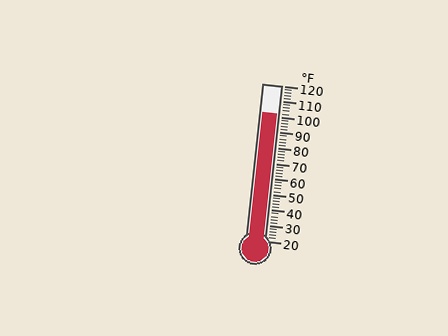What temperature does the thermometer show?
The thermometer shows approximately 102°F.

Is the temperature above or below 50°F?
The temperature is above 50°F.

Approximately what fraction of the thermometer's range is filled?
The thermometer is filled to approximately 80% of its range.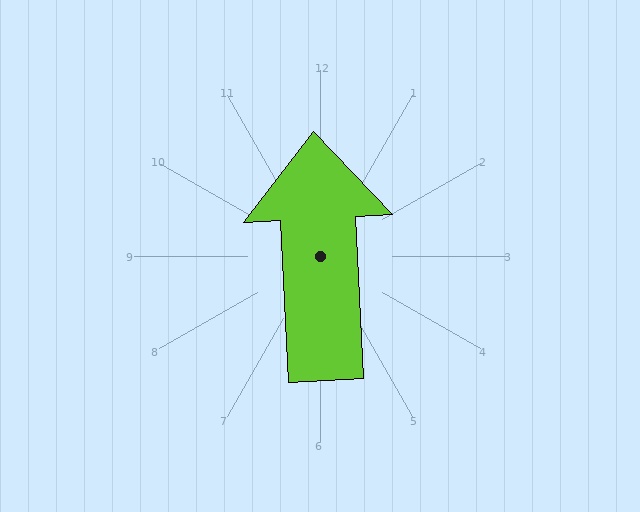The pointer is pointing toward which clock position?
Roughly 12 o'clock.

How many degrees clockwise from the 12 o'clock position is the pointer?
Approximately 357 degrees.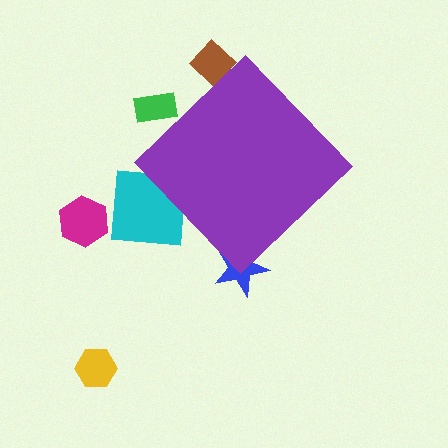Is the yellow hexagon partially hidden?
No, the yellow hexagon is fully visible.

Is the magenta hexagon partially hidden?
No, the magenta hexagon is fully visible.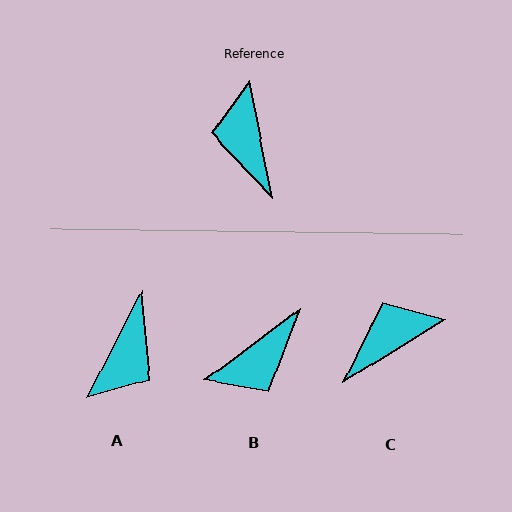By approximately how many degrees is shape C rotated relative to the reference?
Approximately 69 degrees clockwise.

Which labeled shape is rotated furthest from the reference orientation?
A, about 142 degrees away.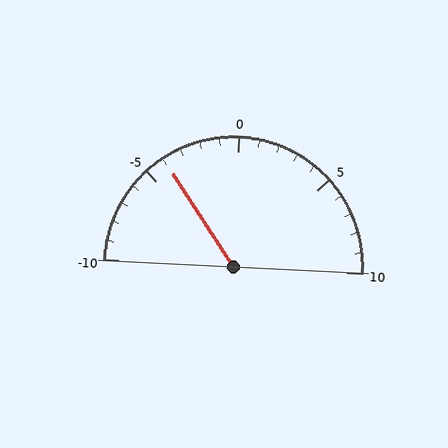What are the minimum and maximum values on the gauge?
The gauge ranges from -10 to 10.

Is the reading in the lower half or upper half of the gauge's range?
The reading is in the lower half of the range (-10 to 10).